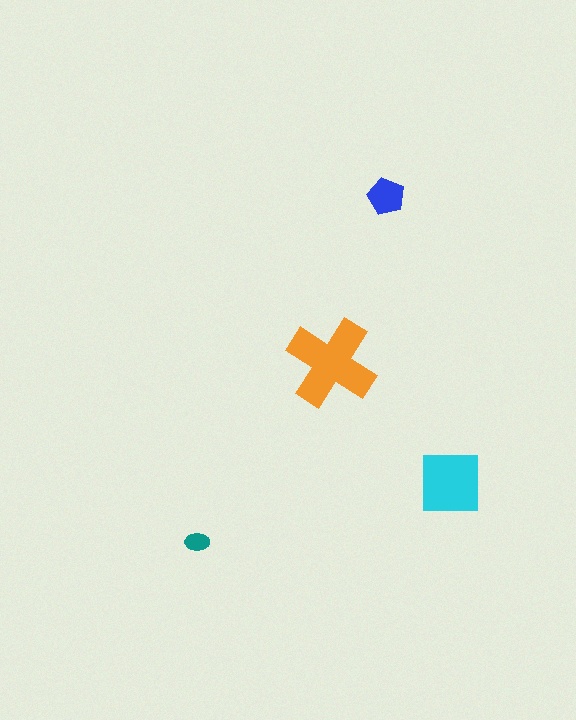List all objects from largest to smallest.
The orange cross, the cyan square, the blue pentagon, the teal ellipse.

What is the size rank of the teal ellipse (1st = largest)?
4th.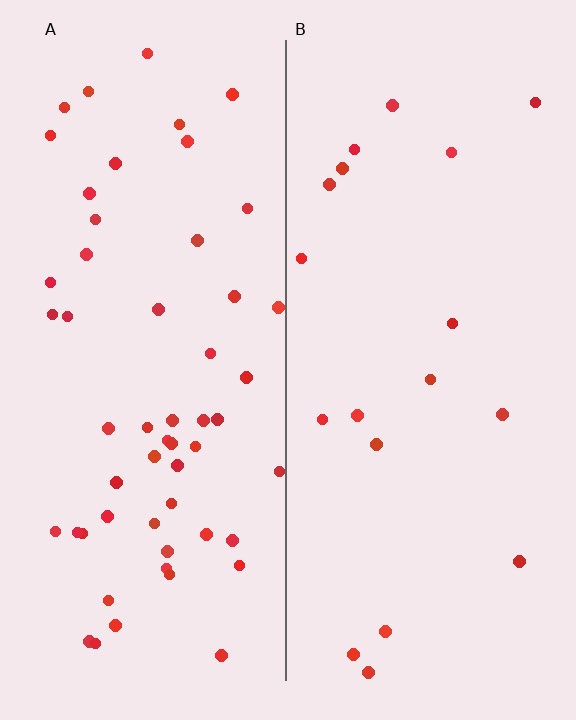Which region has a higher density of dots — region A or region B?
A (the left).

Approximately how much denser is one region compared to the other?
Approximately 3.0× — region A over region B.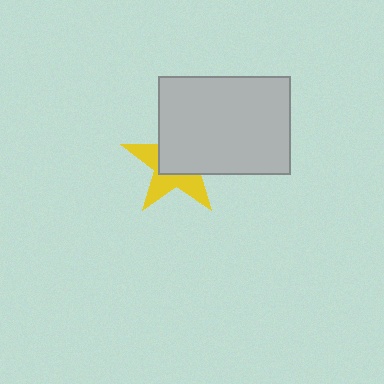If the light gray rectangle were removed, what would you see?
You would see the complete yellow star.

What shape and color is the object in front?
The object in front is a light gray rectangle.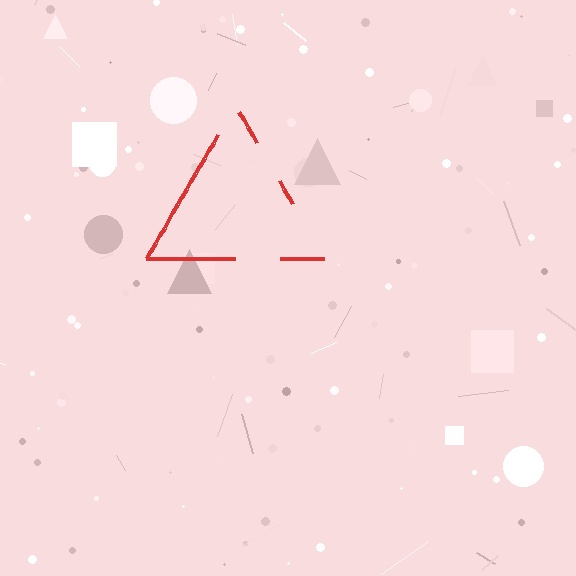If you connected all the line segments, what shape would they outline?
They would outline a triangle.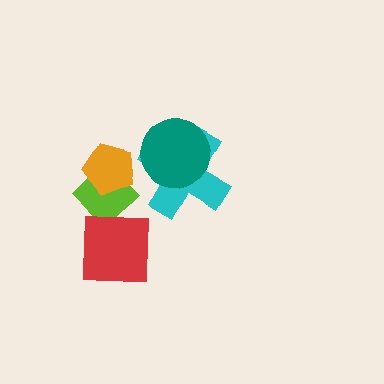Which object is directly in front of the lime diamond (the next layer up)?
The orange pentagon is directly in front of the lime diamond.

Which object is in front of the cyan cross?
The teal circle is in front of the cyan cross.